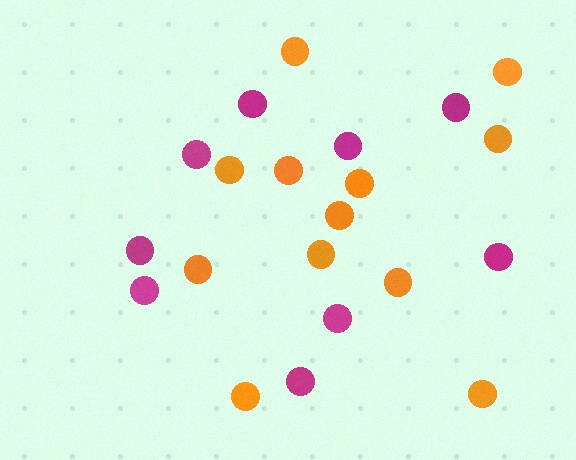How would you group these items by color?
There are 2 groups: one group of magenta circles (9) and one group of orange circles (12).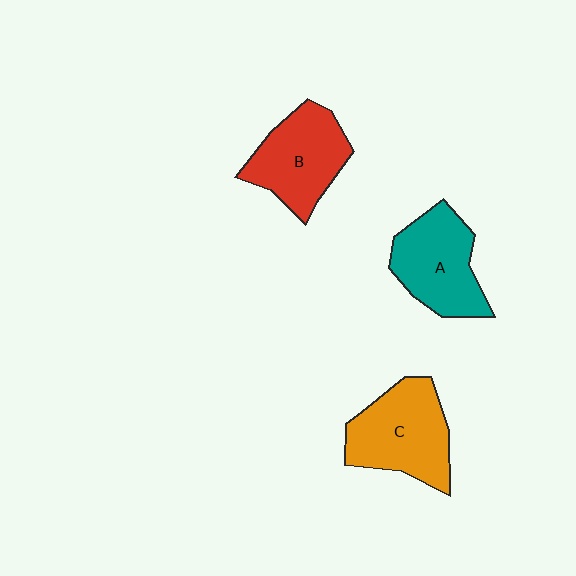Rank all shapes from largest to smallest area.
From largest to smallest: C (orange), A (teal), B (red).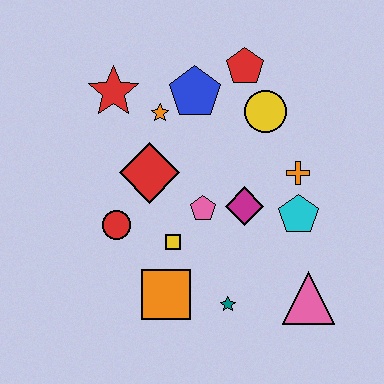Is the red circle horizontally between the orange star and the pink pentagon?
No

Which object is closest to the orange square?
The yellow square is closest to the orange square.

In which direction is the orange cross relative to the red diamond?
The orange cross is to the right of the red diamond.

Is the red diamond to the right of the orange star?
No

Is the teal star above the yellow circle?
No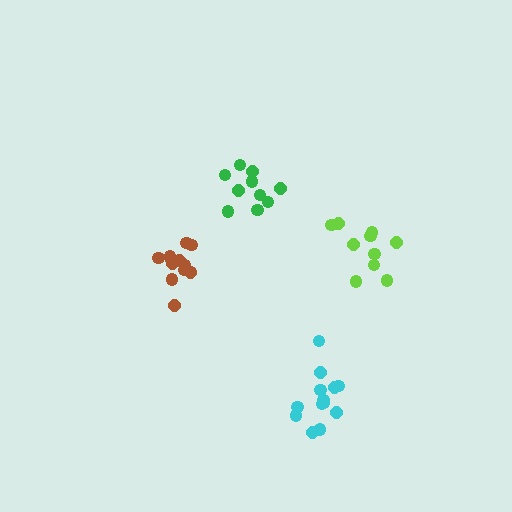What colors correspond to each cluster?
The clusters are colored: brown, cyan, lime, green.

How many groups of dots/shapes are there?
There are 4 groups.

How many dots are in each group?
Group 1: 13 dots, Group 2: 13 dots, Group 3: 10 dots, Group 4: 10 dots (46 total).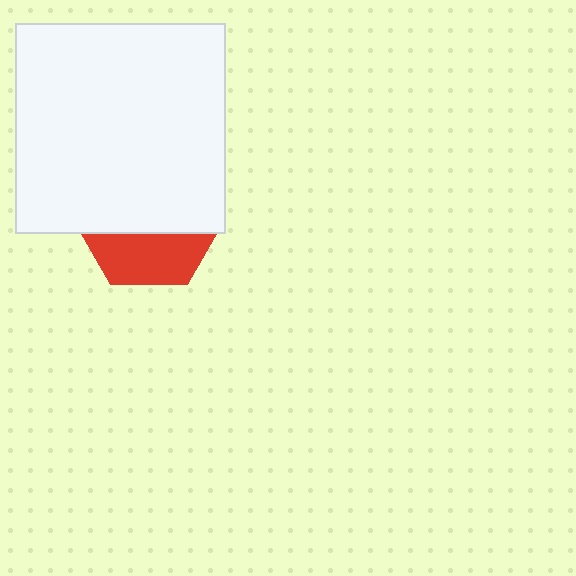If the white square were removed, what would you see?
You would see the complete red hexagon.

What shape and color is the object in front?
The object in front is a white square.